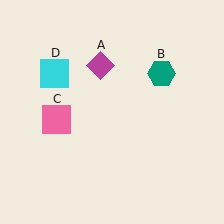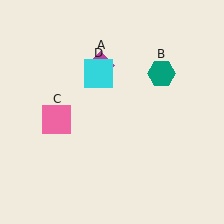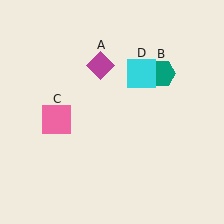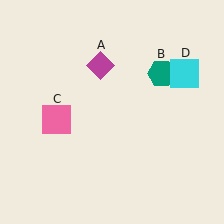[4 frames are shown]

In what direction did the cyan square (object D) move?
The cyan square (object D) moved right.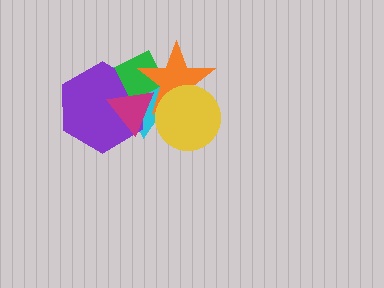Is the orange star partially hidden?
Yes, it is partially covered by another shape.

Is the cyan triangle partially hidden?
Yes, it is partially covered by another shape.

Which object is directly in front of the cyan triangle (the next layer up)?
The purple hexagon is directly in front of the cyan triangle.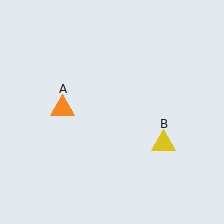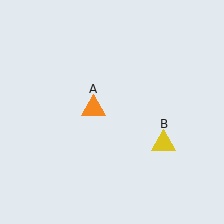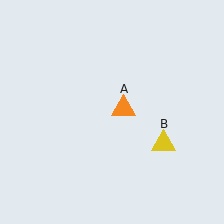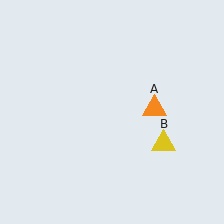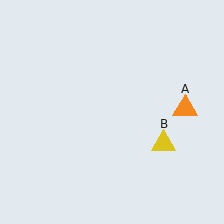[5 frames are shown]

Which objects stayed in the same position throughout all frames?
Yellow triangle (object B) remained stationary.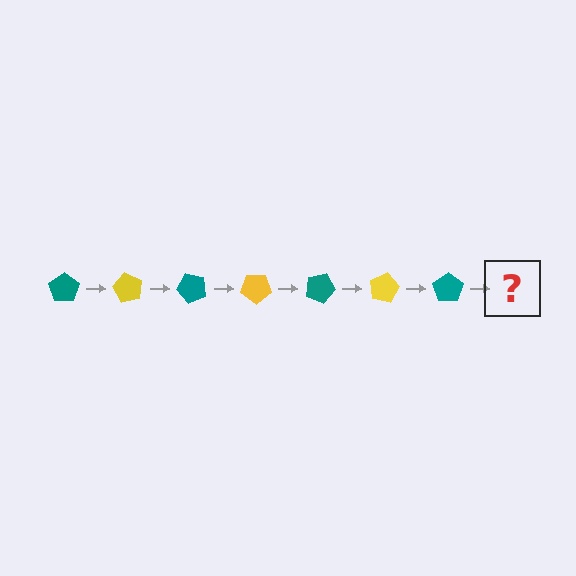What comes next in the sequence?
The next element should be a yellow pentagon, rotated 420 degrees from the start.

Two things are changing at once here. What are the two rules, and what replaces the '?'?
The two rules are that it rotates 60 degrees each step and the color cycles through teal and yellow. The '?' should be a yellow pentagon, rotated 420 degrees from the start.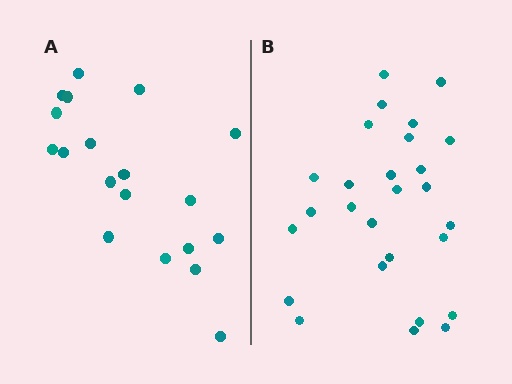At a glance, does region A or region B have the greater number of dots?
Region B (the right region) has more dots.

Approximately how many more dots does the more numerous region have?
Region B has roughly 8 or so more dots than region A.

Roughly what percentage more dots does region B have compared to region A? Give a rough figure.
About 40% more.